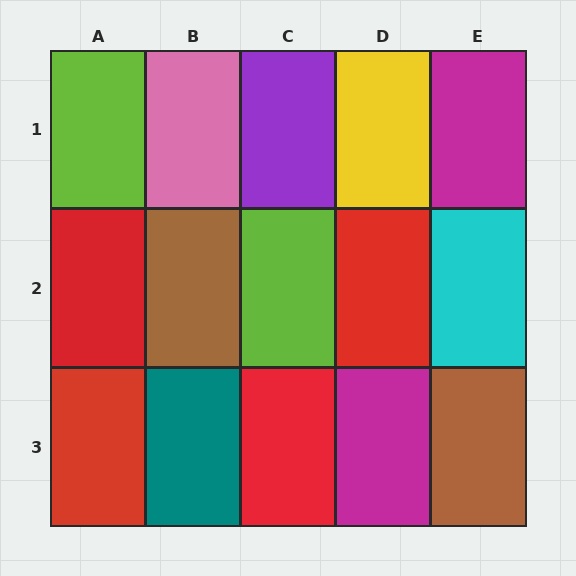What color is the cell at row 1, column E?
Magenta.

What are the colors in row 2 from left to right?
Red, brown, lime, red, cyan.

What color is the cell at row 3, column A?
Red.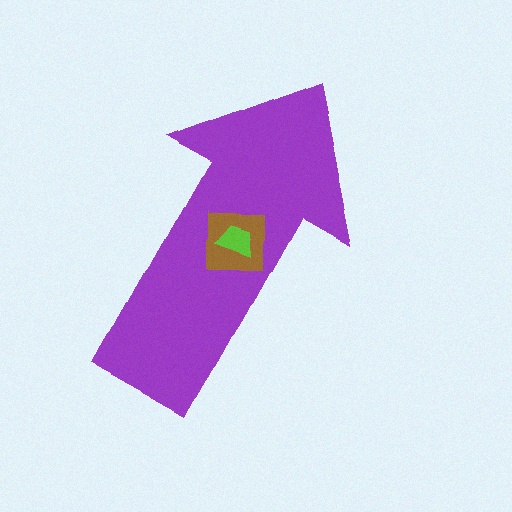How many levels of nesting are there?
3.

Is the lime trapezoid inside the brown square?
Yes.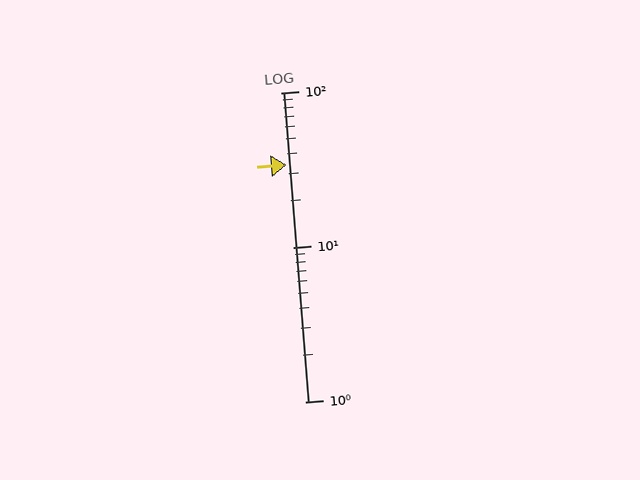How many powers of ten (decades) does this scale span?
The scale spans 2 decades, from 1 to 100.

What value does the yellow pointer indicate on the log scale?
The pointer indicates approximately 34.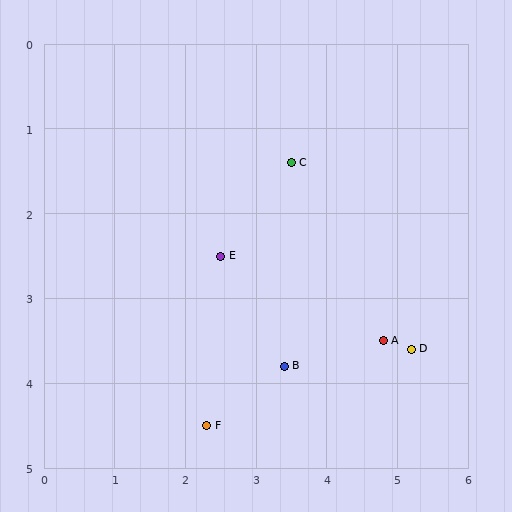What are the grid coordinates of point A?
Point A is at approximately (4.8, 3.5).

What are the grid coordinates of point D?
Point D is at approximately (5.2, 3.6).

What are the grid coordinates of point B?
Point B is at approximately (3.4, 3.8).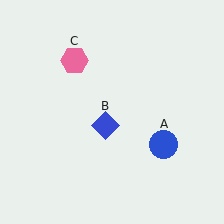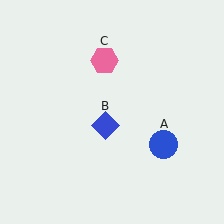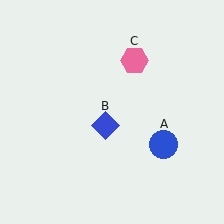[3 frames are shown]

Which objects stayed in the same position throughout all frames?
Blue circle (object A) and blue diamond (object B) remained stationary.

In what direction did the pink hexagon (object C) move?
The pink hexagon (object C) moved right.